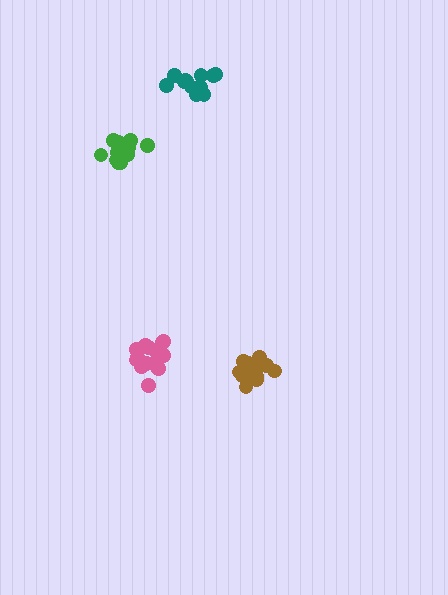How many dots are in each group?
Group 1: 16 dots, Group 2: 14 dots, Group 3: 16 dots, Group 4: 13 dots (59 total).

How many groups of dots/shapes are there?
There are 4 groups.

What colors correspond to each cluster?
The clusters are colored: green, brown, pink, teal.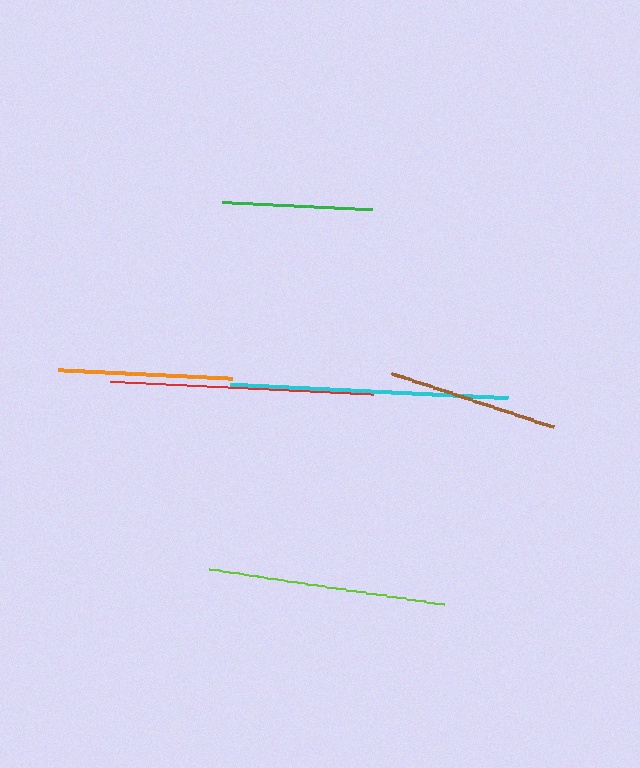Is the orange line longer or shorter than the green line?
The orange line is longer than the green line.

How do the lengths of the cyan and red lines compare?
The cyan and red lines are approximately the same length.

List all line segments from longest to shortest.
From longest to shortest: cyan, red, lime, orange, brown, green.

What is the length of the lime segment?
The lime segment is approximately 239 pixels long.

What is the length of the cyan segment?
The cyan segment is approximately 278 pixels long.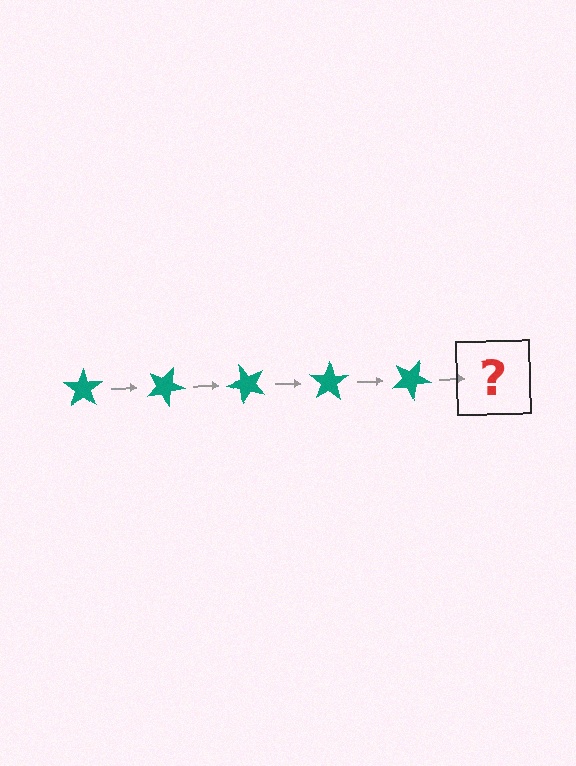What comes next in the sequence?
The next element should be a teal star rotated 125 degrees.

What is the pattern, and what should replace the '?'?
The pattern is that the star rotates 25 degrees each step. The '?' should be a teal star rotated 125 degrees.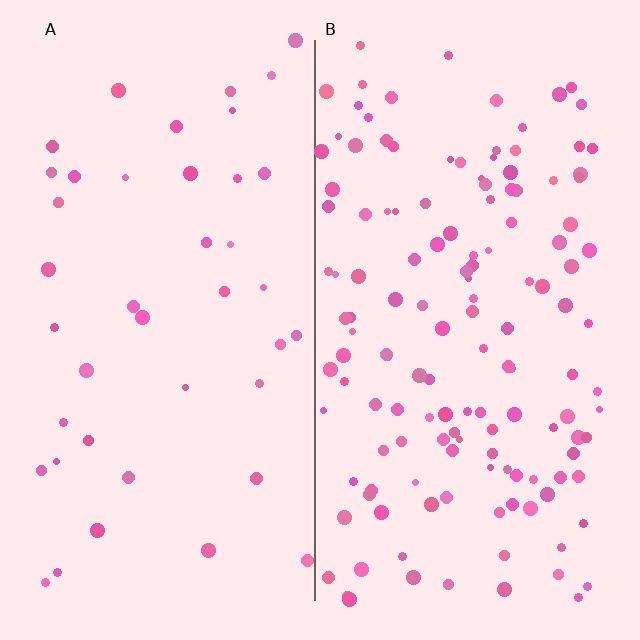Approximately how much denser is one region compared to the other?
Approximately 3.4× — region B over region A.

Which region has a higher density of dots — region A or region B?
B (the right).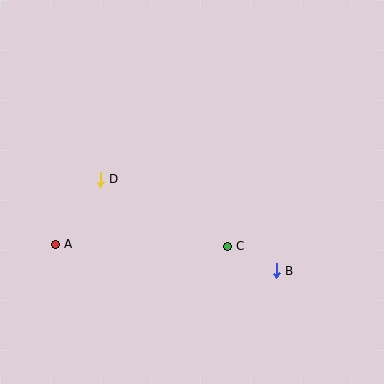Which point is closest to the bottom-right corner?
Point B is closest to the bottom-right corner.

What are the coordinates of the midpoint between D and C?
The midpoint between D and C is at (164, 213).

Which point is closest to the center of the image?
Point C at (227, 246) is closest to the center.